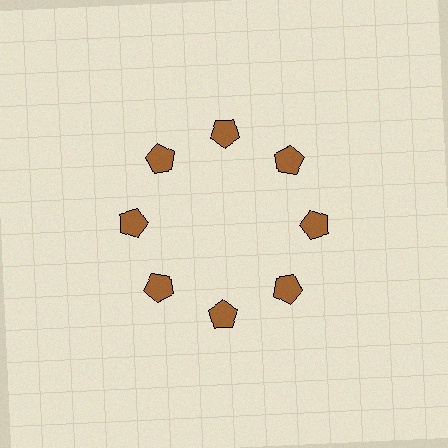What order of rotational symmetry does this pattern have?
This pattern has 8-fold rotational symmetry.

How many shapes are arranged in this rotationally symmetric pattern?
There are 8 shapes, arranged in 8 groups of 1.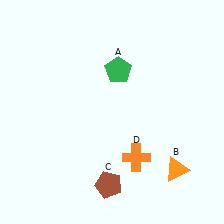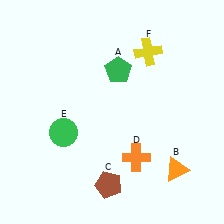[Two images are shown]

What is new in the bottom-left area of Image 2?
A green circle (E) was added in the bottom-left area of Image 2.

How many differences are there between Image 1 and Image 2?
There are 2 differences between the two images.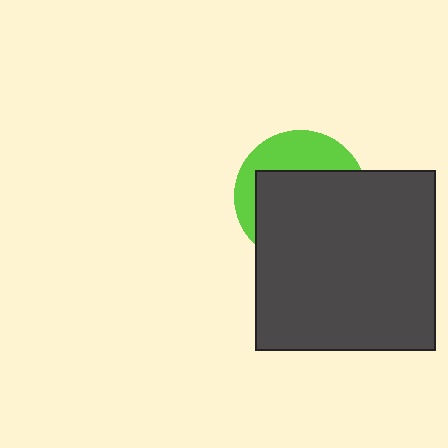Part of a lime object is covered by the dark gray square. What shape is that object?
It is a circle.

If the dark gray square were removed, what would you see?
You would see the complete lime circle.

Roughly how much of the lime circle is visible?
A small part of it is visible (roughly 34%).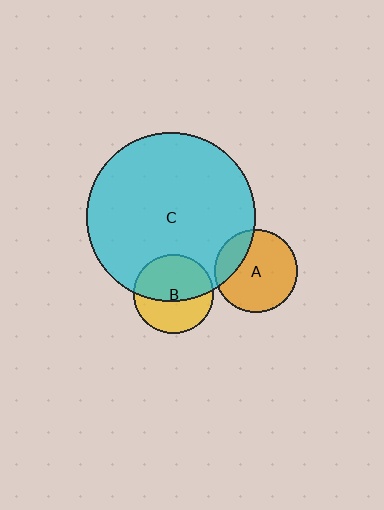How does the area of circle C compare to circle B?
Approximately 4.5 times.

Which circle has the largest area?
Circle C (cyan).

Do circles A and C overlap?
Yes.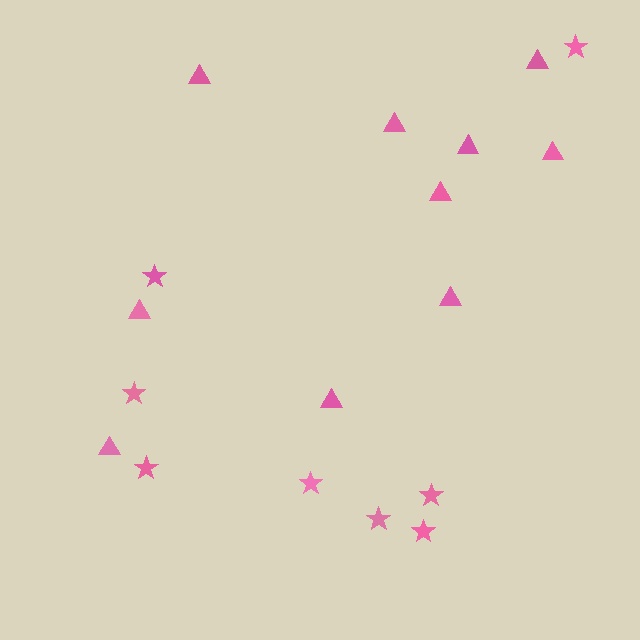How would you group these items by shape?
There are 2 groups: one group of stars (8) and one group of triangles (10).